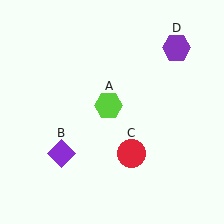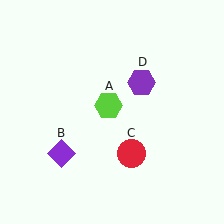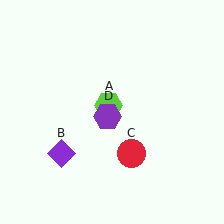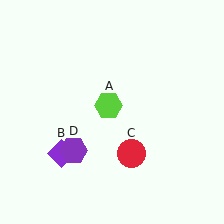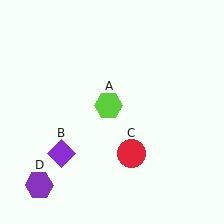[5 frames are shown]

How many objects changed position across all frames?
1 object changed position: purple hexagon (object D).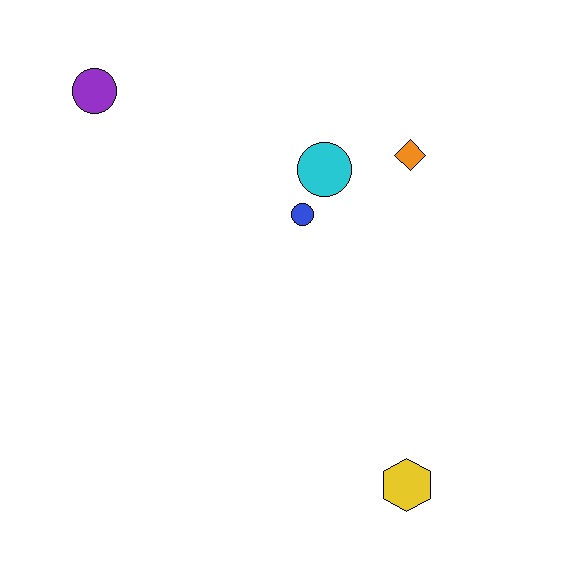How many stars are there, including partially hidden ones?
There are no stars.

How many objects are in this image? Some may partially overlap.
There are 5 objects.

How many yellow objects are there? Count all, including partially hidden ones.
There is 1 yellow object.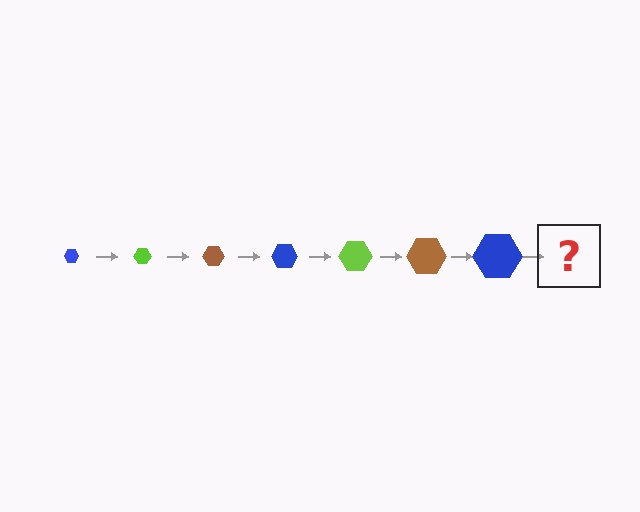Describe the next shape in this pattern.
It should be a lime hexagon, larger than the previous one.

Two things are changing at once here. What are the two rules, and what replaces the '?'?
The two rules are that the hexagon grows larger each step and the color cycles through blue, lime, and brown. The '?' should be a lime hexagon, larger than the previous one.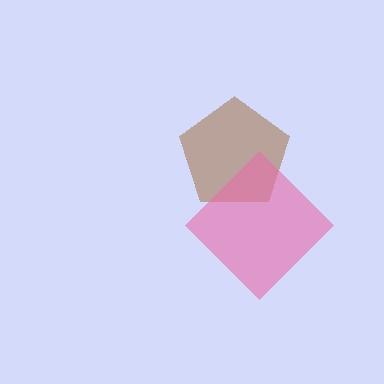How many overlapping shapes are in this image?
There are 2 overlapping shapes in the image.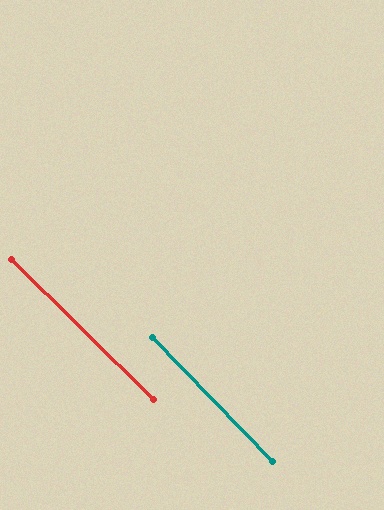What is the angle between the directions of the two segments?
Approximately 1 degree.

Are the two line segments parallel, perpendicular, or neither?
Parallel — their directions differ by only 1.5°.